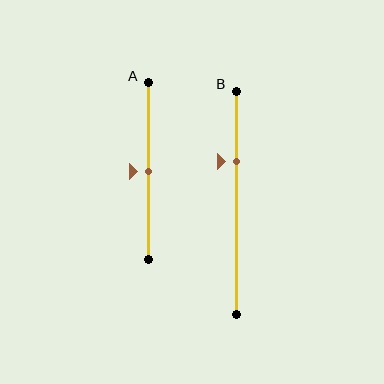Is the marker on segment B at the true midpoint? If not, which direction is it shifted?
No, the marker on segment B is shifted upward by about 19% of the segment length.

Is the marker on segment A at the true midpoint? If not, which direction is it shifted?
Yes, the marker on segment A is at the true midpoint.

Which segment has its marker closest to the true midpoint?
Segment A has its marker closest to the true midpoint.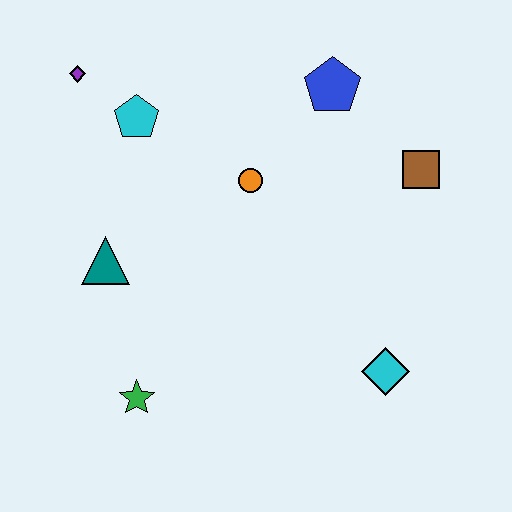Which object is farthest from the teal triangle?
The brown square is farthest from the teal triangle.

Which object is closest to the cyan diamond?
The brown square is closest to the cyan diamond.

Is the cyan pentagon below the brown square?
No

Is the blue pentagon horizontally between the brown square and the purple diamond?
Yes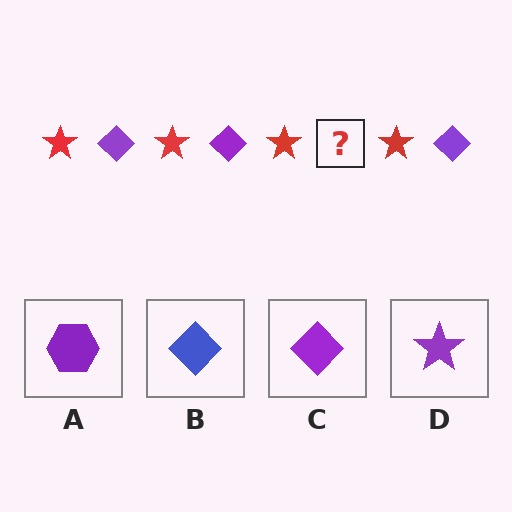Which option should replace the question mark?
Option C.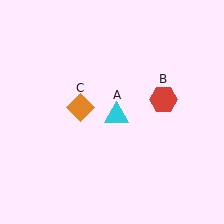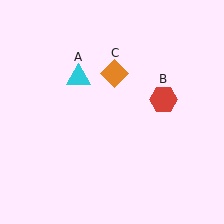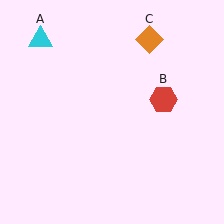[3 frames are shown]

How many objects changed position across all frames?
2 objects changed position: cyan triangle (object A), orange diamond (object C).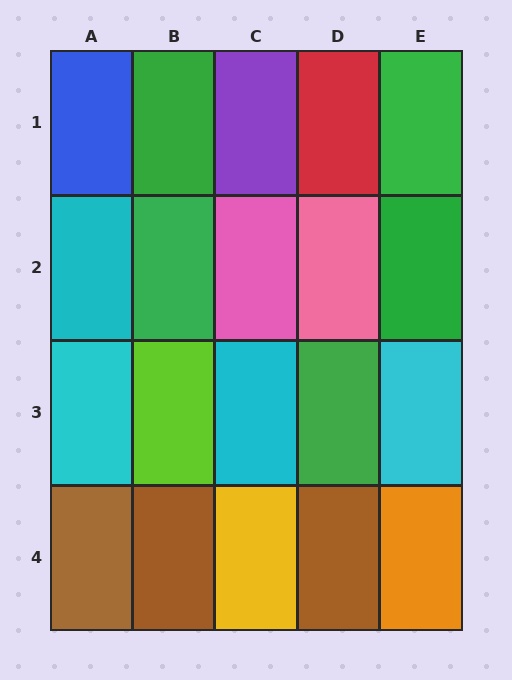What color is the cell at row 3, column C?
Cyan.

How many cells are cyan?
4 cells are cyan.